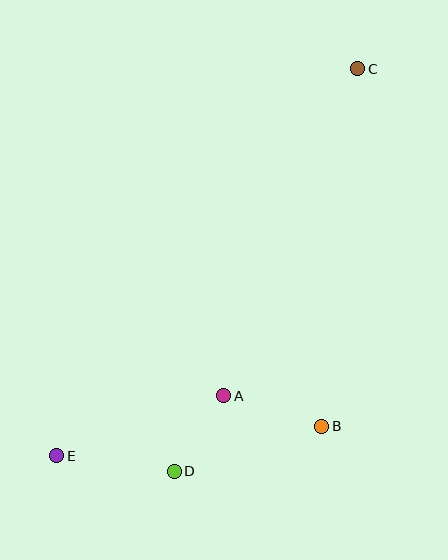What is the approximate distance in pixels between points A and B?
The distance between A and B is approximately 103 pixels.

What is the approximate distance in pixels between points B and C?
The distance between B and C is approximately 359 pixels.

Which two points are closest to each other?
Points A and D are closest to each other.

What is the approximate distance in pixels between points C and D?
The distance between C and D is approximately 442 pixels.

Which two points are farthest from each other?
Points C and E are farthest from each other.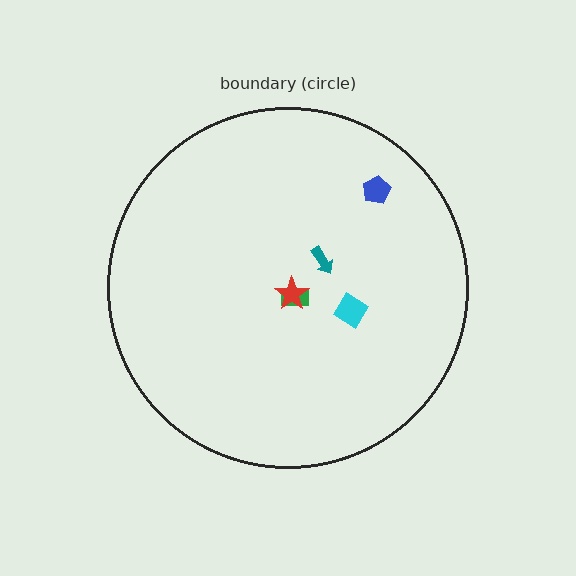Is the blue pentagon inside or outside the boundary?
Inside.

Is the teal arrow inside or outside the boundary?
Inside.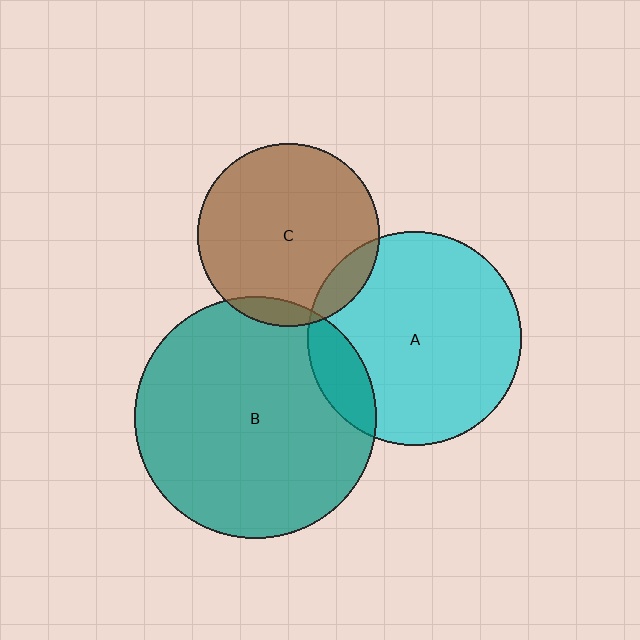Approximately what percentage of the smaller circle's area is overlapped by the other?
Approximately 10%.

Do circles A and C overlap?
Yes.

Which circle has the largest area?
Circle B (teal).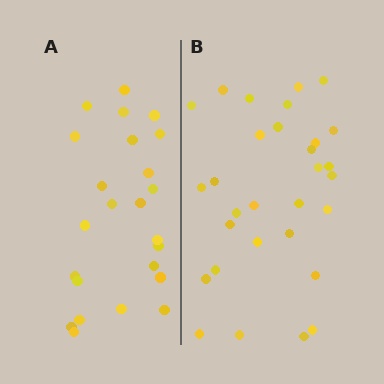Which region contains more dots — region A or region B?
Region B (the right region) has more dots.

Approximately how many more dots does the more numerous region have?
Region B has about 6 more dots than region A.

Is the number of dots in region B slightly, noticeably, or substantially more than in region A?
Region B has noticeably more, but not dramatically so. The ratio is roughly 1.2 to 1.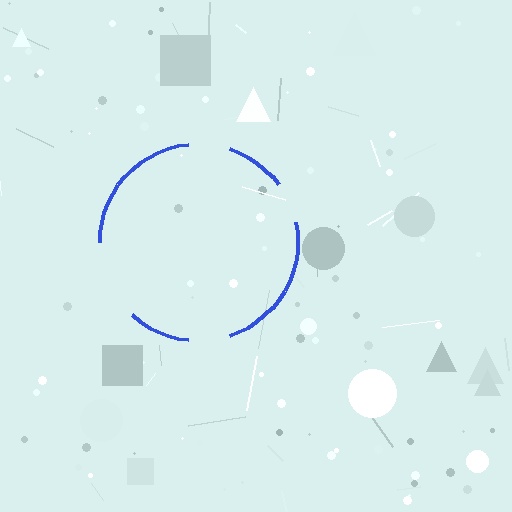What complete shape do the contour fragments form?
The contour fragments form a circle.